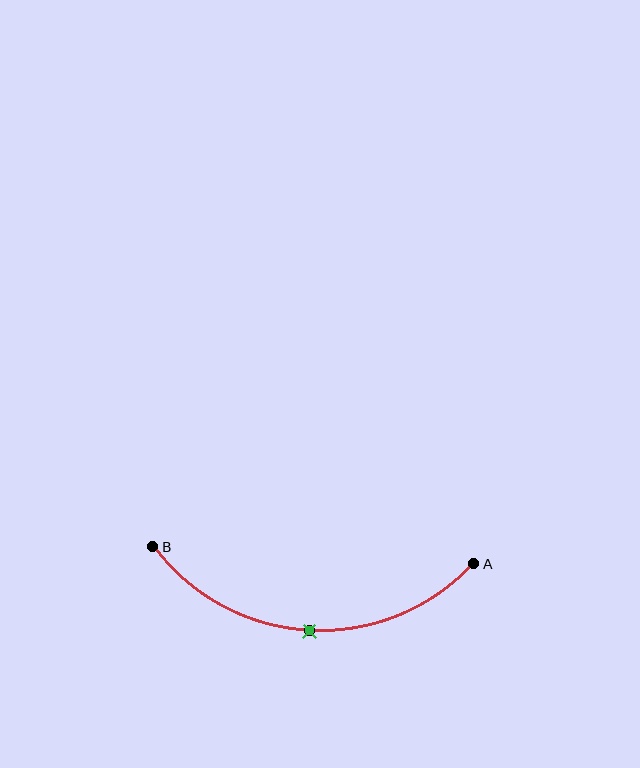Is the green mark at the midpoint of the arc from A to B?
Yes. The green mark lies on the arc at equal arc-length from both A and B — it is the arc midpoint.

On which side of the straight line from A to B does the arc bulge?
The arc bulges below the straight line connecting A and B.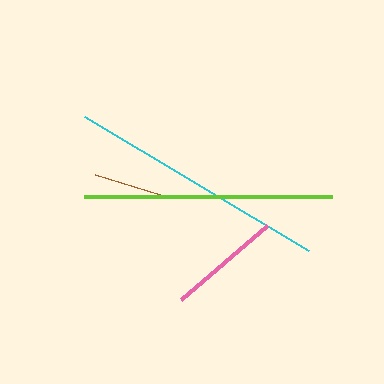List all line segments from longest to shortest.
From longest to shortest: cyan, lime, pink, brown.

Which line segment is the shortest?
The brown line is the shortest at approximately 69 pixels.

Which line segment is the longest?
The cyan line is the longest at approximately 261 pixels.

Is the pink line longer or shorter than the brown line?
The pink line is longer than the brown line.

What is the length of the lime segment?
The lime segment is approximately 248 pixels long.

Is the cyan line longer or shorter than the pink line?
The cyan line is longer than the pink line.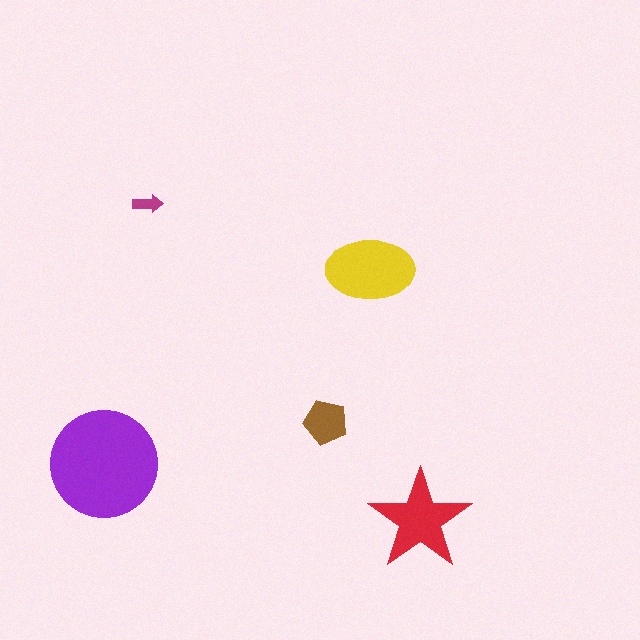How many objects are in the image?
There are 5 objects in the image.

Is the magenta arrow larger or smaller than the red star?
Smaller.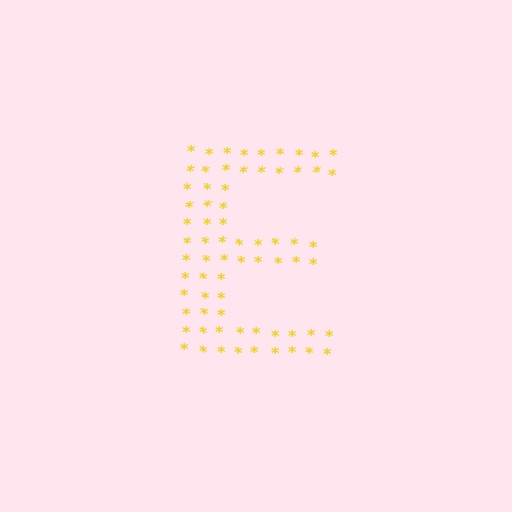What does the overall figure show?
The overall figure shows the letter E.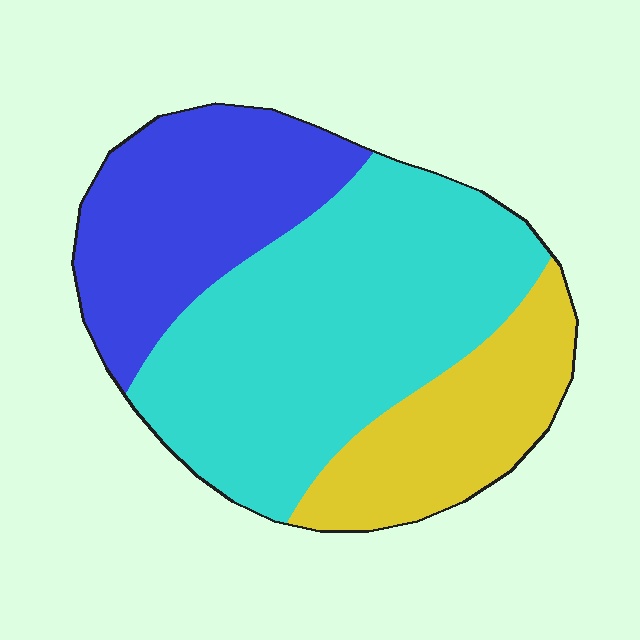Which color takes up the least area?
Yellow, at roughly 20%.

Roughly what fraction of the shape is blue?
Blue takes up between a sixth and a third of the shape.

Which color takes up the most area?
Cyan, at roughly 50%.